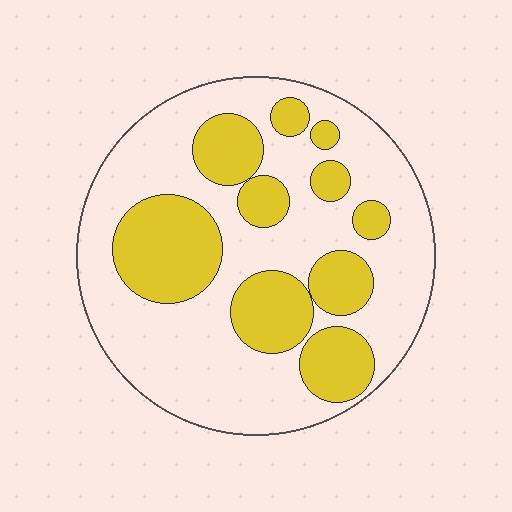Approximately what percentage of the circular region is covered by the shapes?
Approximately 35%.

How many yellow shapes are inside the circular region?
10.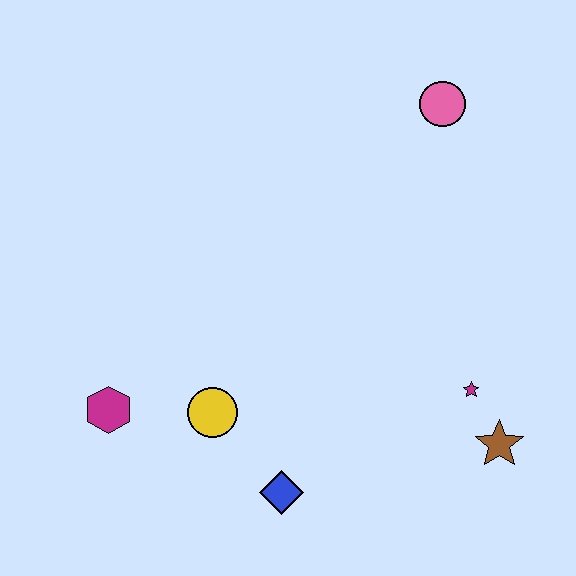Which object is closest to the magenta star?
The brown star is closest to the magenta star.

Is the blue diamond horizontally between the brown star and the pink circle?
No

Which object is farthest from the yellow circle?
The pink circle is farthest from the yellow circle.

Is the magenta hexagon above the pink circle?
No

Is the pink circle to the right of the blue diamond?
Yes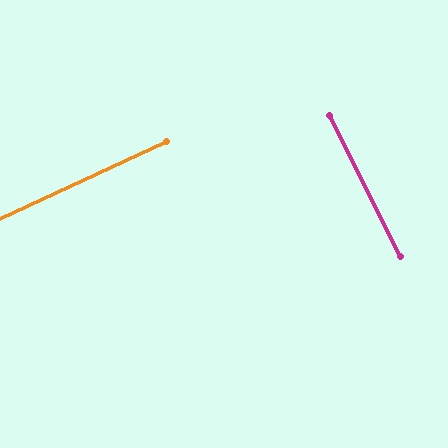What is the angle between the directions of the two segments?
Approximately 88 degrees.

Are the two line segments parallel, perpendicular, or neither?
Perpendicular — they meet at approximately 88°.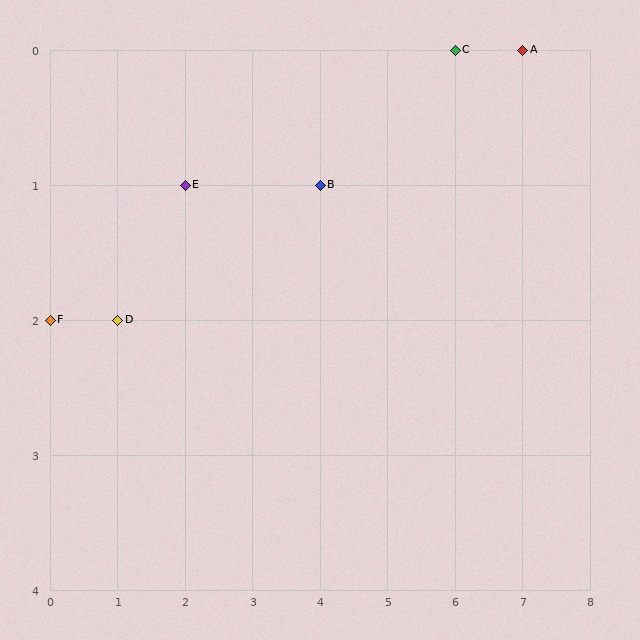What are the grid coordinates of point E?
Point E is at grid coordinates (2, 1).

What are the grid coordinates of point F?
Point F is at grid coordinates (0, 2).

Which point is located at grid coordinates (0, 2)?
Point F is at (0, 2).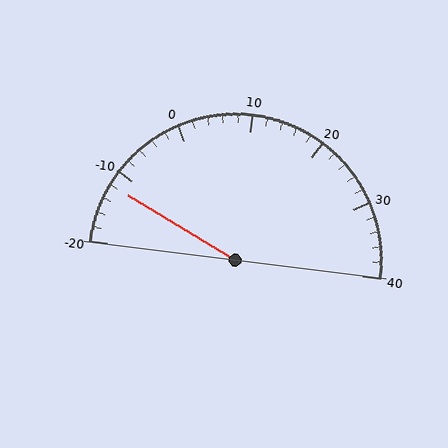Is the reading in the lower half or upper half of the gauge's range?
The reading is in the lower half of the range (-20 to 40).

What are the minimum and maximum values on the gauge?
The gauge ranges from -20 to 40.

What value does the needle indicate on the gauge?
The needle indicates approximately -12.